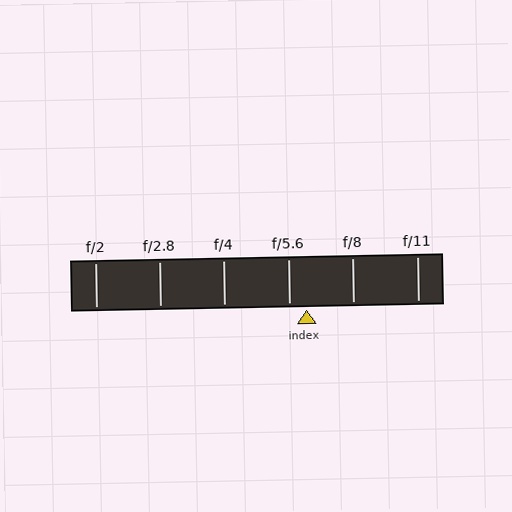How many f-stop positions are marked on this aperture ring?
There are 6 f-stop positions marked.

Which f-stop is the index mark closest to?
The index mark is closest to f/5.6.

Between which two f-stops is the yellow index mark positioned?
The index mark is between f/5.6 and f/8.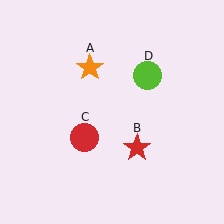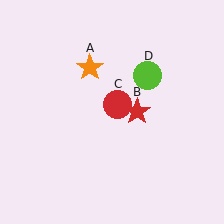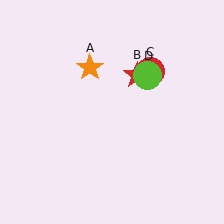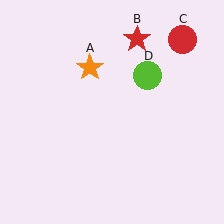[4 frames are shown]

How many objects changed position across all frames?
2 objects changed position: red star (object B), red circle (object C).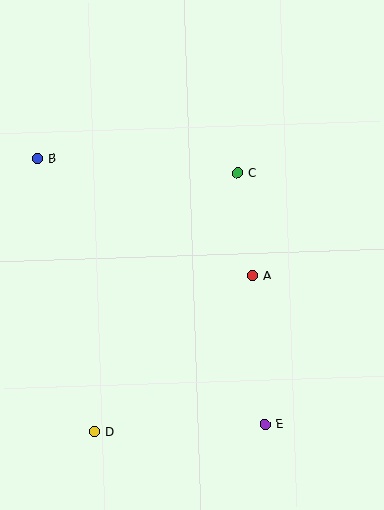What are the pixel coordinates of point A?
Point A is at (252, 276).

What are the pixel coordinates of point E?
Point E is at (265, 425).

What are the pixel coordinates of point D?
Point D is at (95, 432).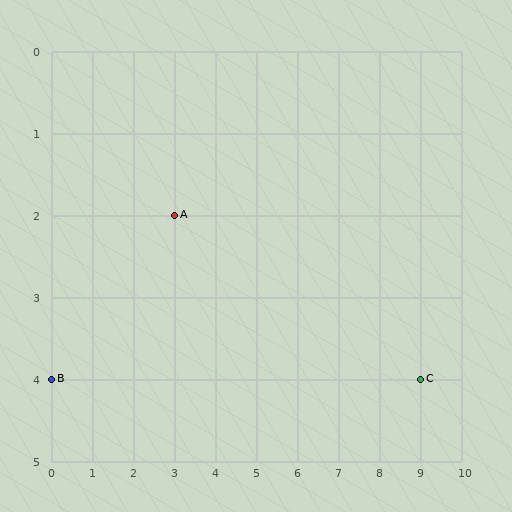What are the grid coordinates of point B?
Point B is at grid coordinates (0, 4).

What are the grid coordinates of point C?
Point C is at grid coordinates (9, 4).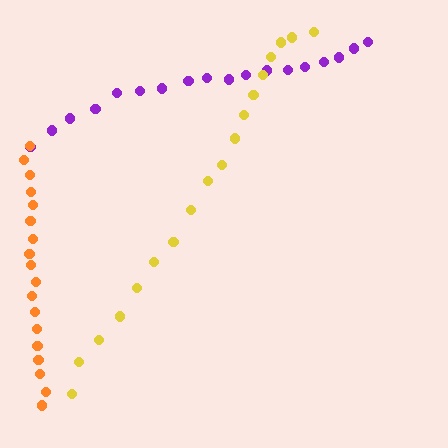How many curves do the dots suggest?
There are 3 distinct paths.